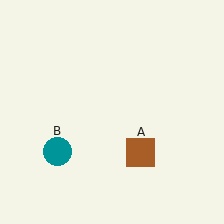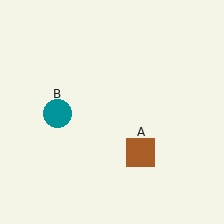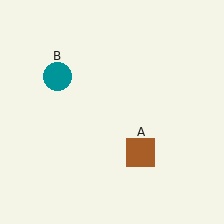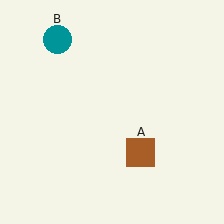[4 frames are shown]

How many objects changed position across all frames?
1 object changed position: teal circle (object B).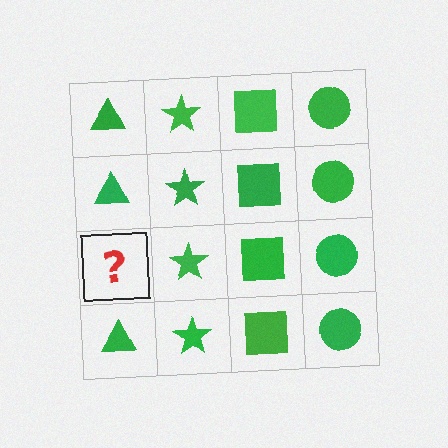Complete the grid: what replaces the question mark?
The question mark should be replaced with a green triangle.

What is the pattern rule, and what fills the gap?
The rule is that each column has a consistent shape. The gap should be filled with a green triangle.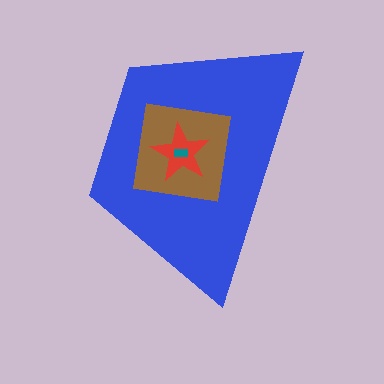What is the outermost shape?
The blue trapezoid.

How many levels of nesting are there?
4.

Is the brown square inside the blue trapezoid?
Yes.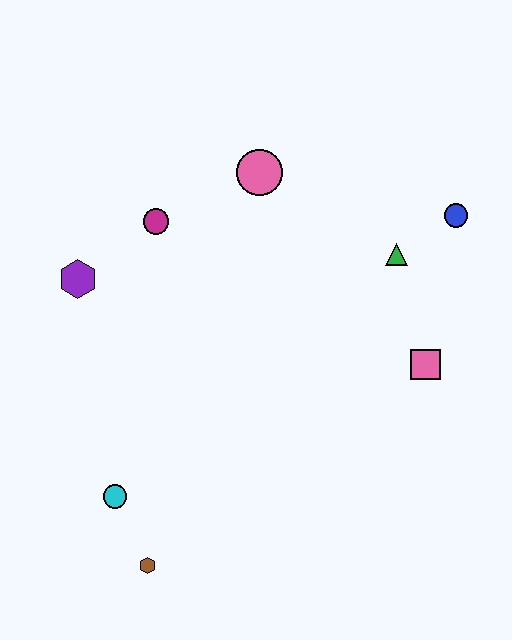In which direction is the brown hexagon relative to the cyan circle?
The brown hexagon is below the cyan circle.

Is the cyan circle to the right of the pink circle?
No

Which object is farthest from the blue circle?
The brown hexagon is farthest from the blue circle.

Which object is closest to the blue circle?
The green triangle is closest to the blue circle.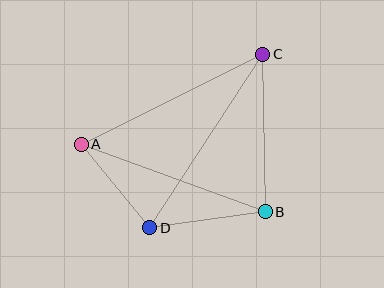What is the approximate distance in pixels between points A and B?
The distance between A and B is approximately 196 pixels.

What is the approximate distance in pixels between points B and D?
The distance between B and D is approximately 116 pixels.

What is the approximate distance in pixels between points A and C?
The distance between A and C is approximately 203 pixels.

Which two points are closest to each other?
Points A and D are closest to each other.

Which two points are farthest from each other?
Points C and D are farthest from each other.